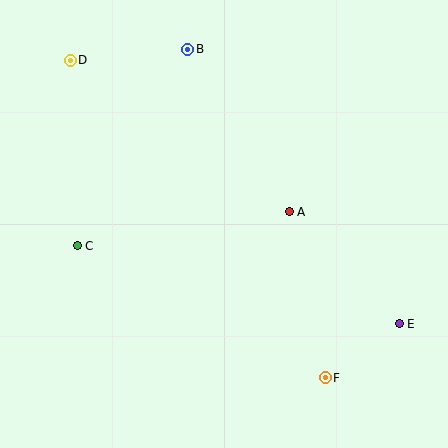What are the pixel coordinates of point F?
Point F is at (325, 378).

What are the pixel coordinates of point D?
Point D is at (70, 60).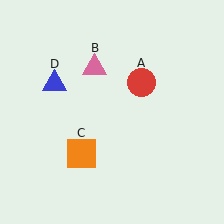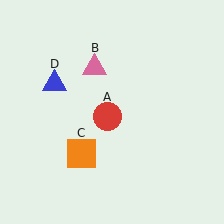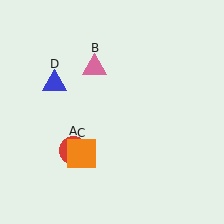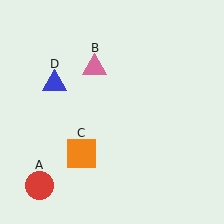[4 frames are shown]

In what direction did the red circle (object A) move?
The red circle (object A) moved down and to the left.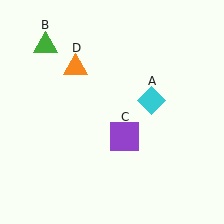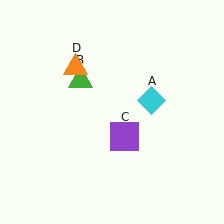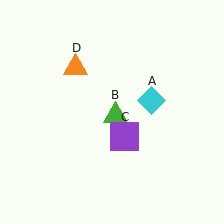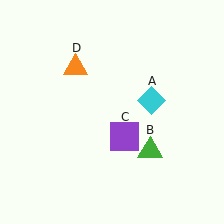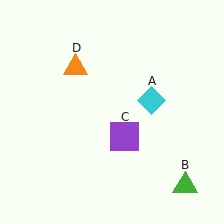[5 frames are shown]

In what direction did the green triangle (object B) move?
The green triangle (object B) moved down and to the right.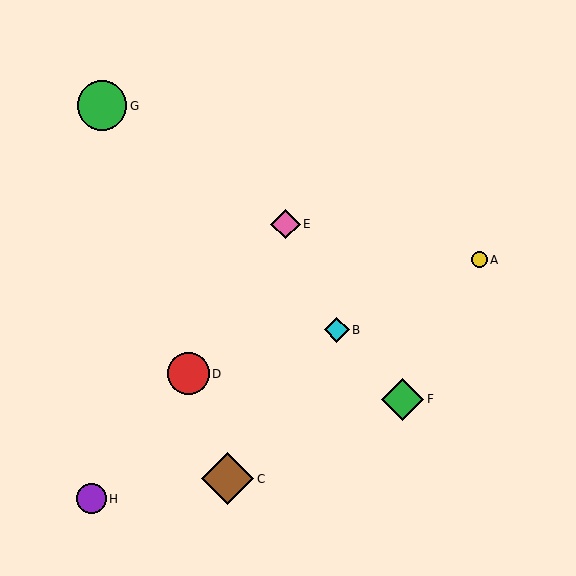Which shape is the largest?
The brown diamond (labeled C) is the largest.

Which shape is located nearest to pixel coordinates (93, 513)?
The purple circle (labeled H) at (91, 499) is nearest to that location.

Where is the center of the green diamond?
The center of the green diamond is at (403, 399).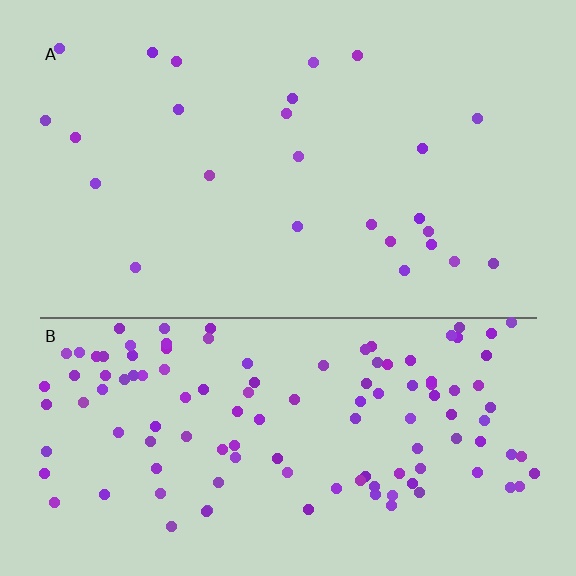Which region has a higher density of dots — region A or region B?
B (the bottom).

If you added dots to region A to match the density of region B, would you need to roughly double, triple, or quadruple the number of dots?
Approximately quadruple.